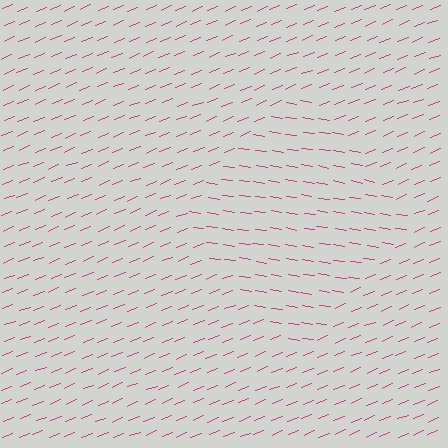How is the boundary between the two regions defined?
The boundary is defined purely by a change in line orientation (approximately 31 degrees difference). All lines are the same color and thickness.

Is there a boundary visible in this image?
Yes, there is a texture boundary formed by a change in line orientation.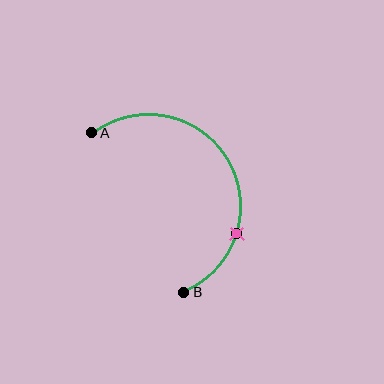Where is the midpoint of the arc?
The arc midpoint is the point on the curve farthest from the straight line joining A and B. It sits to the right of that line.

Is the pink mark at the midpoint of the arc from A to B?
No. The pink mark lies on the arc but is closer to endpoint B. The arc midpoint would be at the point on the curve equidistant along the arc from both A and B.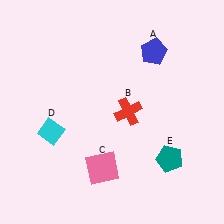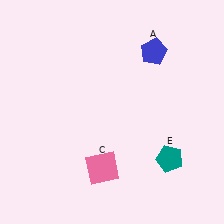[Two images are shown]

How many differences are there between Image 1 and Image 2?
There are 2 differences between the two images.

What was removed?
The cyan diamond (D), the red cross (B) were removed in Image 2.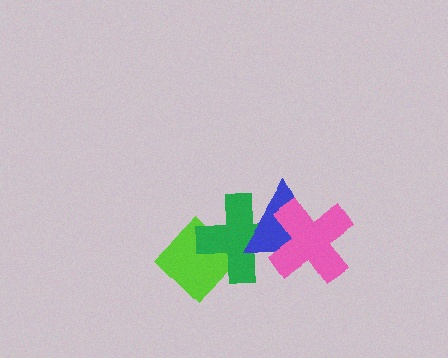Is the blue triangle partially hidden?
Yes, it is partially covered by another shape.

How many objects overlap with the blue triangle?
2 objects overlap with the blue triangle.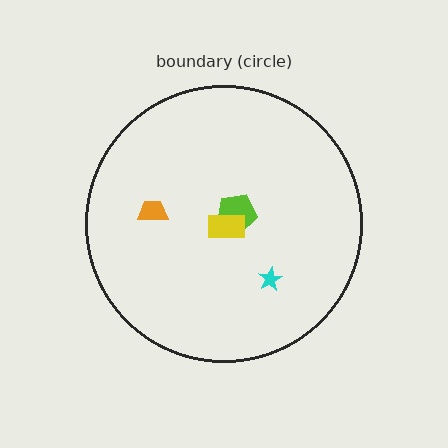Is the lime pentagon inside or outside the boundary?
Inside.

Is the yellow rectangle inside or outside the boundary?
Inside.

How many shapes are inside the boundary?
4 inside, 0 outside.